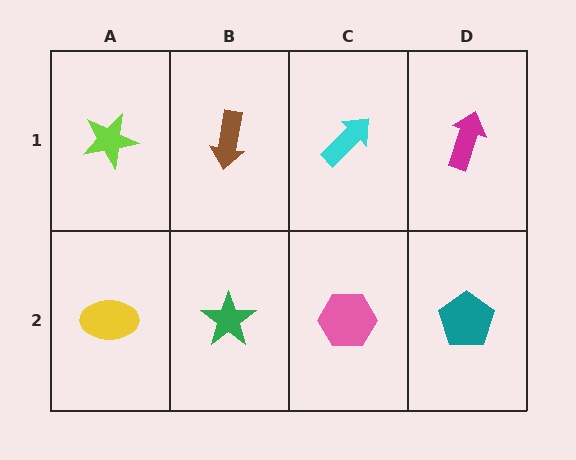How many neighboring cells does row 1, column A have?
2.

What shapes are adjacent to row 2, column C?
A cyan arrow (row 1, column C), a green star (row 2, column B), a teal pentagon (row 2, column D).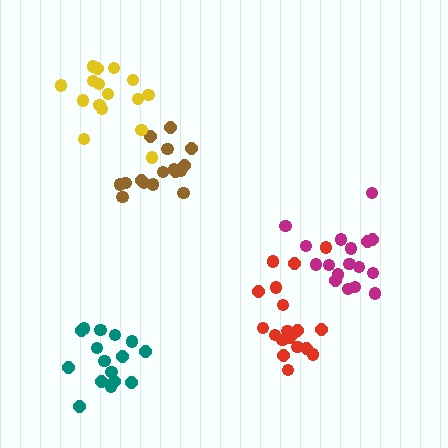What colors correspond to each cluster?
The clusters are colored: magenta, brown, yellow, teal, red.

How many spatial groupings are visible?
There are 5 spatial groupings.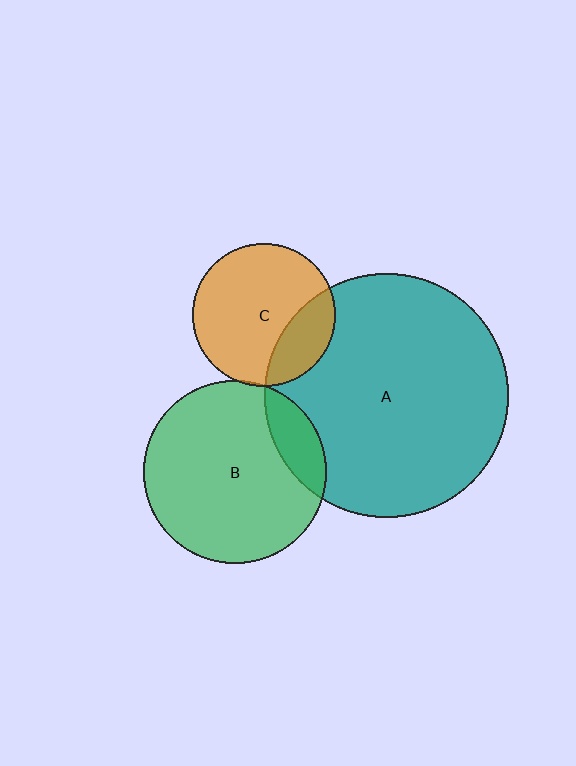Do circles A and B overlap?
Yes.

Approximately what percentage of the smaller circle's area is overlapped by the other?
Approximately 15%.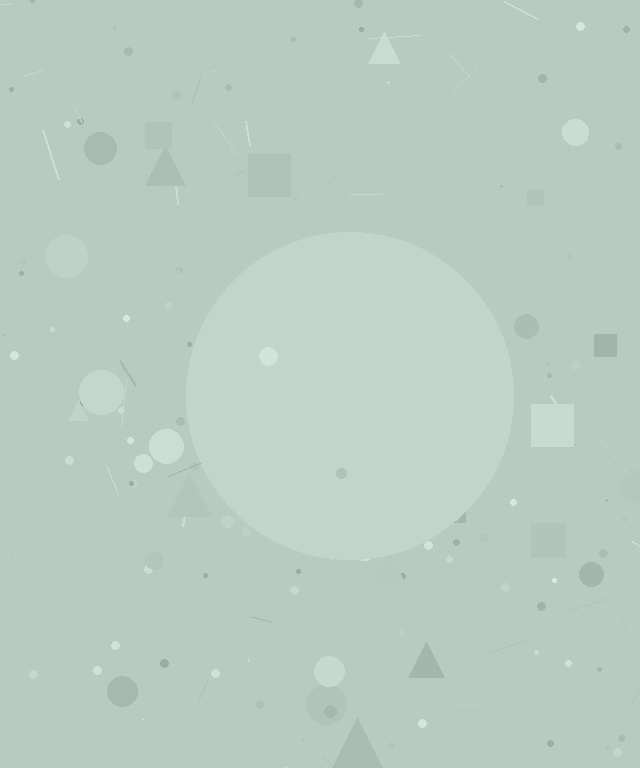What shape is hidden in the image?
A circle is hidden in the image.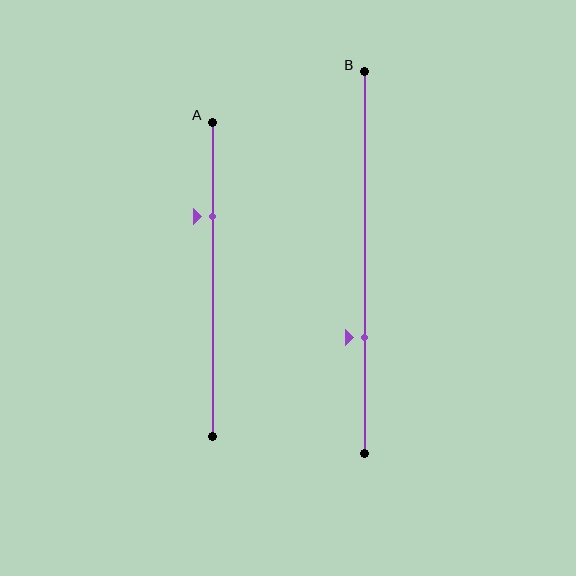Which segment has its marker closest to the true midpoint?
Segment B has its marker closest to the true midpoint.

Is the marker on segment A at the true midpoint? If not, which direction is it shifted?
No, the marker on segment A is shifted upward by about 20% of the segment length.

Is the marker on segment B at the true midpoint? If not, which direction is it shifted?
No, the marker on segment B is shifted downward by about 20% of the segment length.